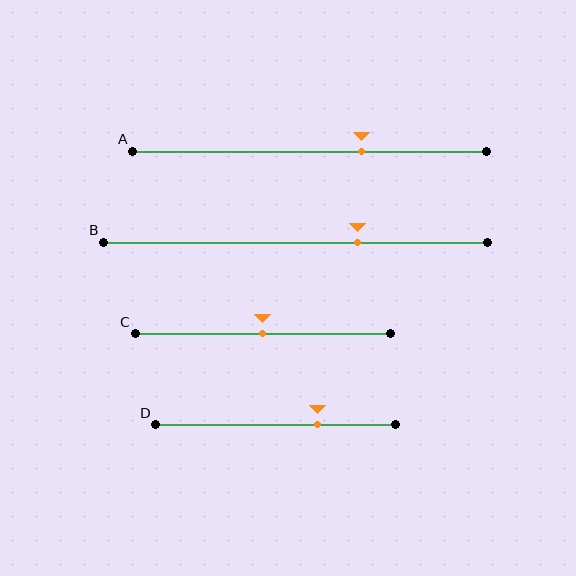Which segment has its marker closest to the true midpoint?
Segment C has its marker closest to the true midpoint.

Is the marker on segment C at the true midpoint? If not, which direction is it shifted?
Yes, the marker on segment C is at the true midpoint.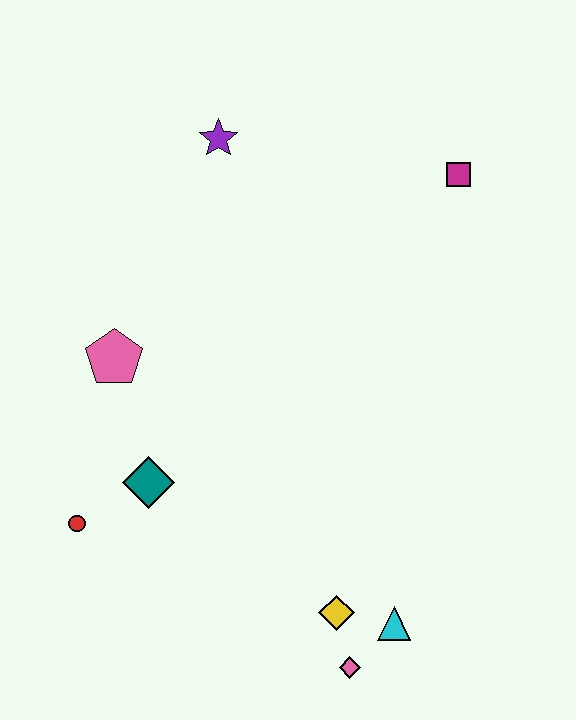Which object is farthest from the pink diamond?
The purple star is farthest from the pink diamond.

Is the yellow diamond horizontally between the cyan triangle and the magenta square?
No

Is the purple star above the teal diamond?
Yes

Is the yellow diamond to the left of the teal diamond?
No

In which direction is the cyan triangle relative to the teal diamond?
The cyan triangle is to the right of the teal diamond.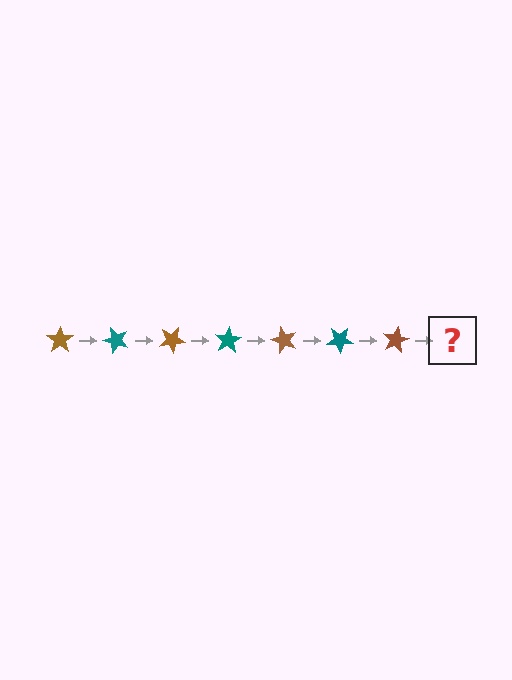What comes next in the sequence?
The next element should be a teal star, rotated 350 degrees from the start.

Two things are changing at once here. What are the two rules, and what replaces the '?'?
The two rules are that it rotates 50 degrees each step and the color cycles through brown and teal. The '?' should be a teal star, rotated 350 degrees from the start.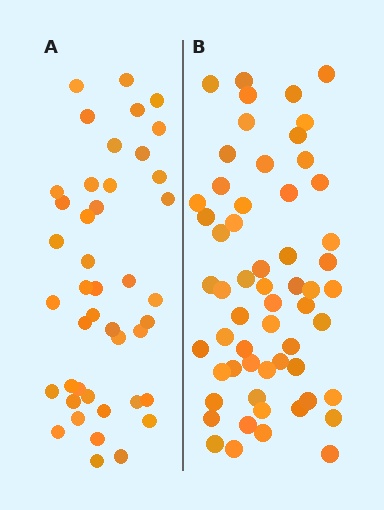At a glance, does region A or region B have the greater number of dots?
Region B (the right region) has more dots.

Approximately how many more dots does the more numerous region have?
Region B has approximately 15 more dots than region A.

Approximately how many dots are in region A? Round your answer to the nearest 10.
About 40 dots. (The exact count is 43, which rounds to 40.)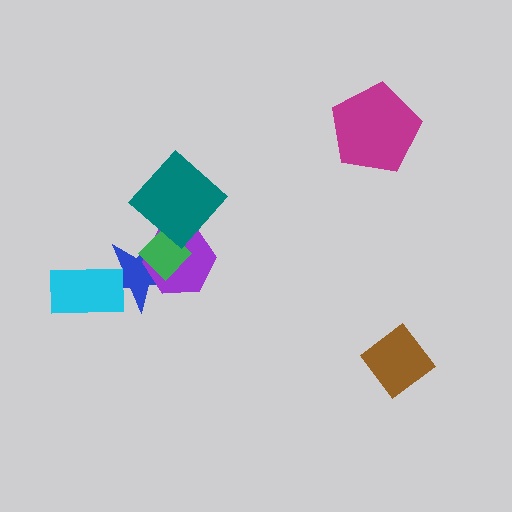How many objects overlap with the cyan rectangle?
1 object overlaps with the cyan rectangle.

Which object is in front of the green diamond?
The teal diamond is in front of the green diamond.